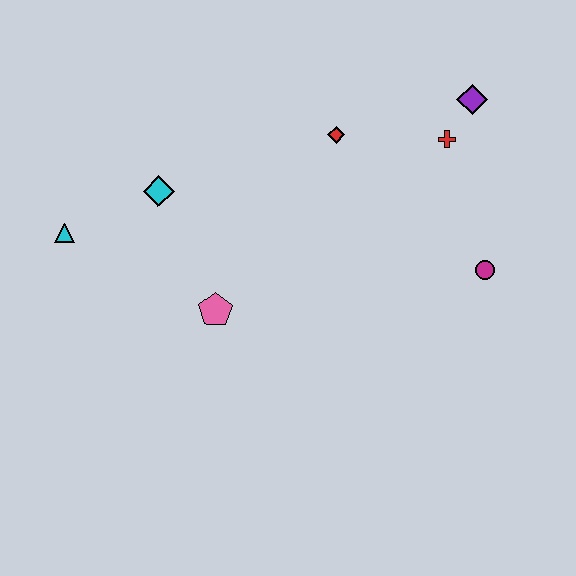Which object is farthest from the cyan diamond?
The magenta circle is farthest from the cyan diamond.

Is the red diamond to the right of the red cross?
No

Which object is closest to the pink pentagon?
The cyan diamond is closest to the pink pentagon.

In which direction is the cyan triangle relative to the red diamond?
The cyan triangle is to the left of the red diamond.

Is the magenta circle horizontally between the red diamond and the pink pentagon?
No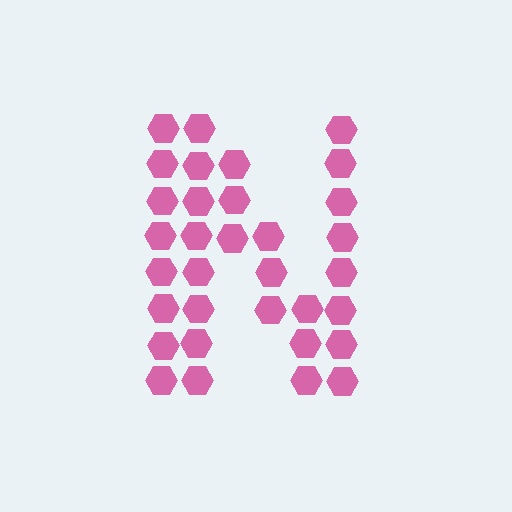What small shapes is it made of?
It is made of small hexagons.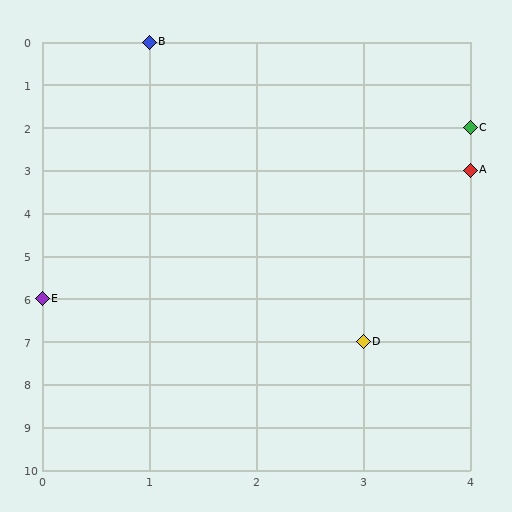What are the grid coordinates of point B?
Point B is at grid coordinates (1, 0).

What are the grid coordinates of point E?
Point E is at grid coordinates (0, 6).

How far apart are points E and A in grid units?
Points E and A are 4 columns and 3 rows apart (about 5.0 grid units diagonally).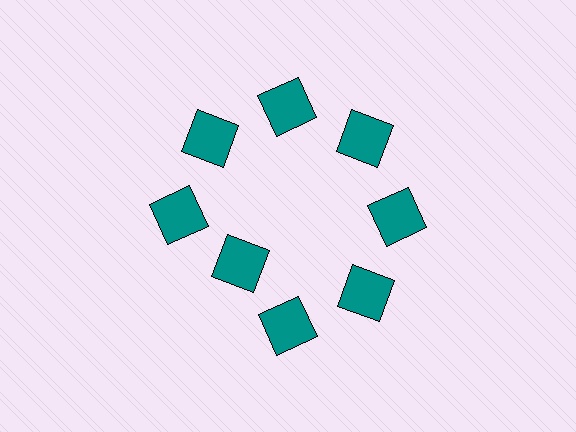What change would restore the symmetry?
The symmetry would be restored by moving it outward, back onto the ring so that all 8 squares sit at equal angles and equal distance from the center.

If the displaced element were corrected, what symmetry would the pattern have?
It would have 8-fold rotational symmetry — the pattern would map onto itself every 45 degrees.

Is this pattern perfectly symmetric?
No. The 8 teal squares are arranged in a ring, but one element near the 8 o'clock position is pulled inward toward the center, breaking the 8-fold rotational symmetry.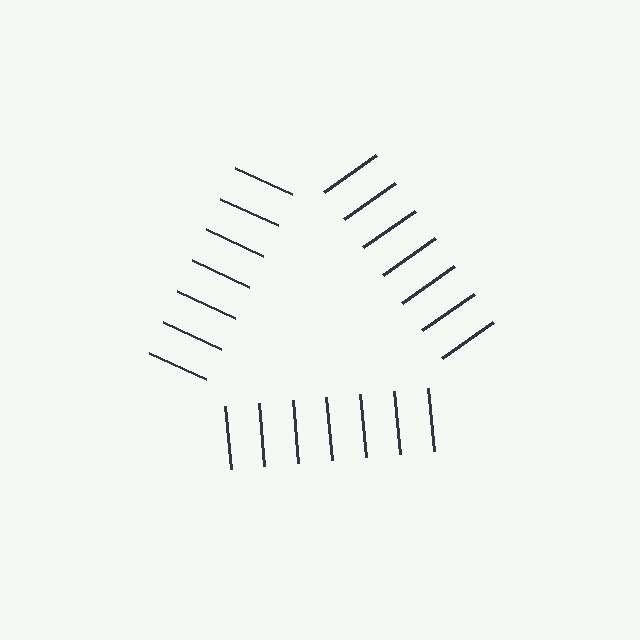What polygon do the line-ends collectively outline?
An illusory triangle — the line segments terminate on its edges but no continuous stroke is drawn.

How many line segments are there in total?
21 — 7 along each of the 3 edges.